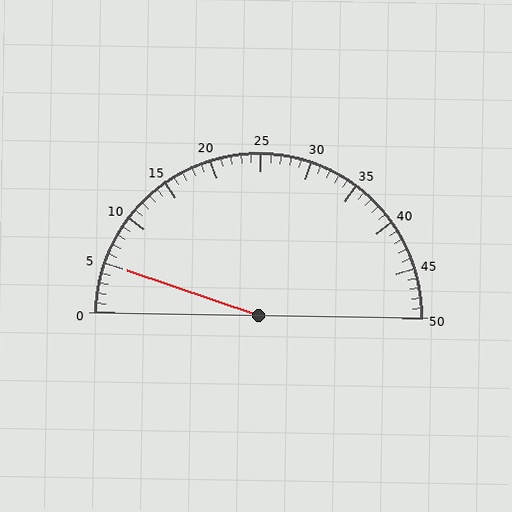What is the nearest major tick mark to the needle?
The nearest major tick mark is 5.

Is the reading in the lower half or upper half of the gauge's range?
The reading is in the lower half of the range (0 to 50).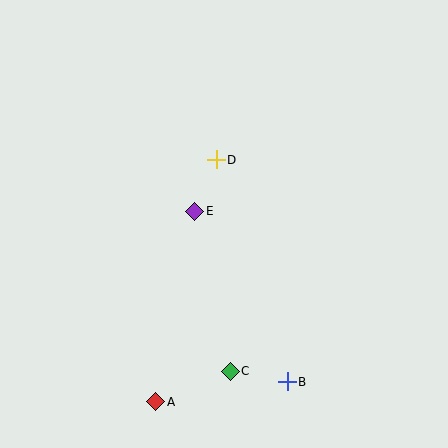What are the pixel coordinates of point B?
Point B is at (287, 382).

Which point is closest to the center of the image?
Point E at (195, 211) is closest to the center.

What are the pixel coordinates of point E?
Point E is at (195, 211).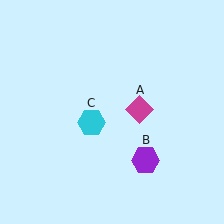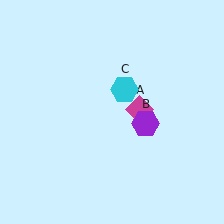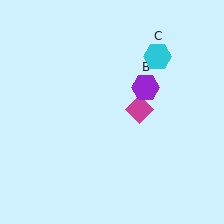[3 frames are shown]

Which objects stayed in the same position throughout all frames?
Magenta diamond (object A) remained stationary.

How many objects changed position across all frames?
2 objects changed position: purple hexagon (object B), cyan hexagon (object C).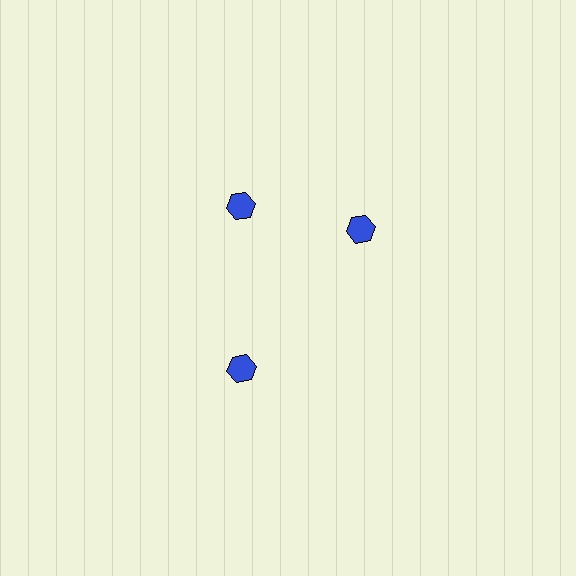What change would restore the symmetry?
The symmetry would be restored by rotating it back into even spacing with its neighbors so that all 3 hexagons sit at equal angles and equal distance from the center.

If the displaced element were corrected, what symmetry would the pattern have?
It would have 3-fold rotational symmetry — the pattern would map onto itself every 120 degrees.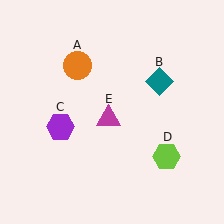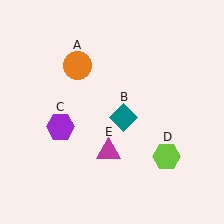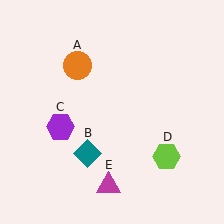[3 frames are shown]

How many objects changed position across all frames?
2 objects changed position: teal diamond (object B), magenta triangle (object E).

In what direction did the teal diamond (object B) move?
The teal diamond (object B) moved down and to the left.